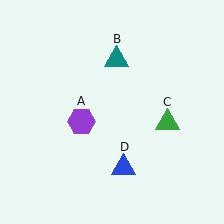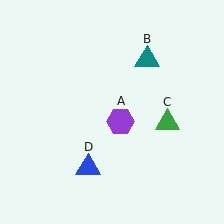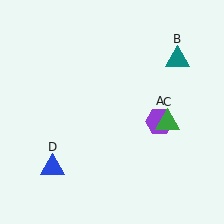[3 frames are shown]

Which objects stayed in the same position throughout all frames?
Green triangle (object C) remained stationary.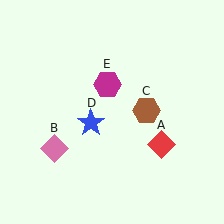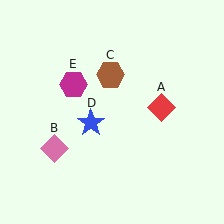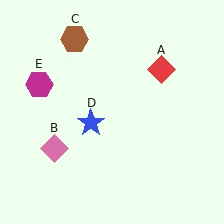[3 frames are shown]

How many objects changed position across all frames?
3 objects changed position: red diamond (object A), brown hexagon (object C), magenta hexagon (object E).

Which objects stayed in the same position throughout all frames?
Pink diamond (object B) and blue star (object D) remained stationary.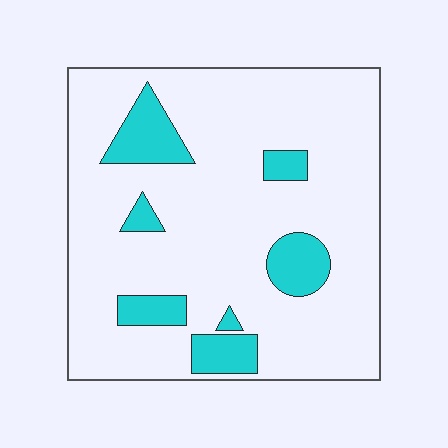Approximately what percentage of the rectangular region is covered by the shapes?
Approximately 15%.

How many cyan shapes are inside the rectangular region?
7.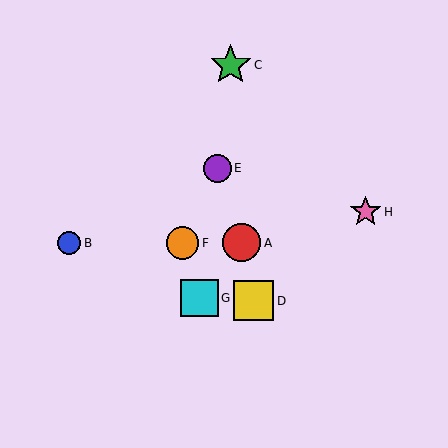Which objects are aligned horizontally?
Objects A, B, F are aligned horizontally.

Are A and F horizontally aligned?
Yes, both are at y≈243.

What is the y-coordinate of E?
Object E is at y≈168.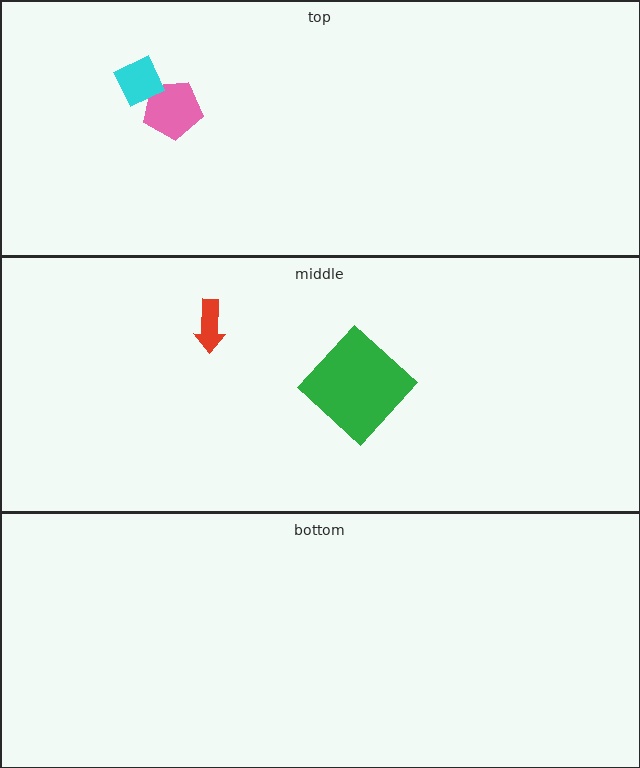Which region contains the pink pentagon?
The top region.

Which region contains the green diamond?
The middle region.